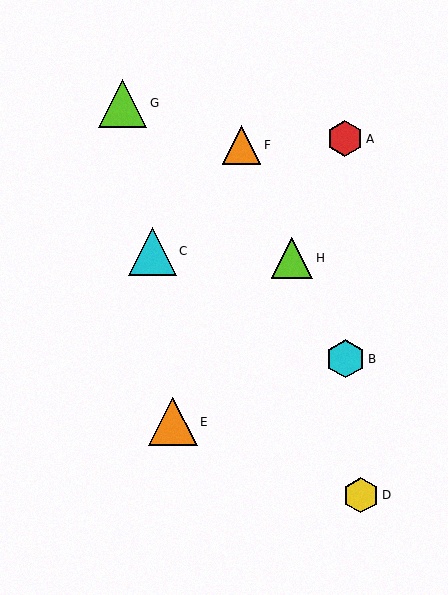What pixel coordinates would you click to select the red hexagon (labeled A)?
Click at (345, 139) to select the red hexagon A.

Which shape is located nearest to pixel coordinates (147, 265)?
The cyan triangle (labeled C) at (152, 251) is nearest to that location.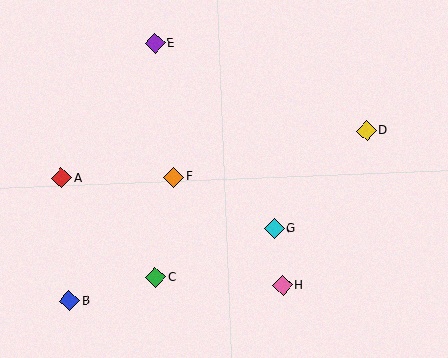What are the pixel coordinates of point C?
Point C is at (156, 278).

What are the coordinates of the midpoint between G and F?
The midpoint between G and F is at (224, 203).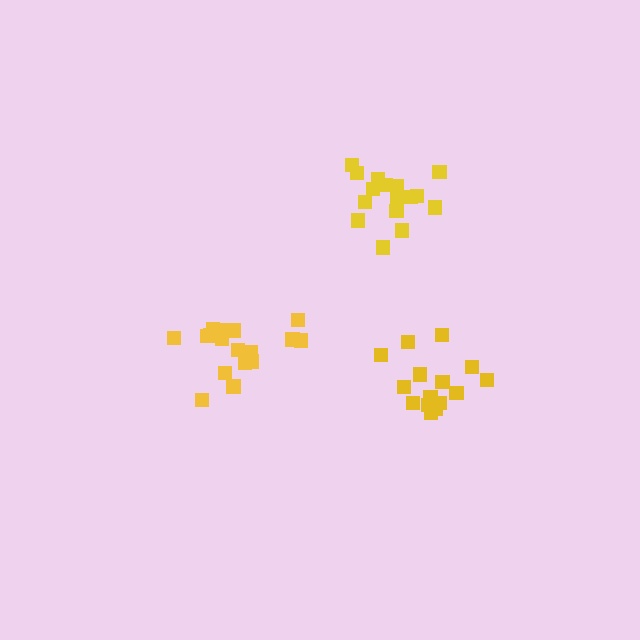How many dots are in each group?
Group 1: 16 dots, Group 2: 15 dots, Group 3: 17 dots (48 total).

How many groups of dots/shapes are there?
There are 3 groups.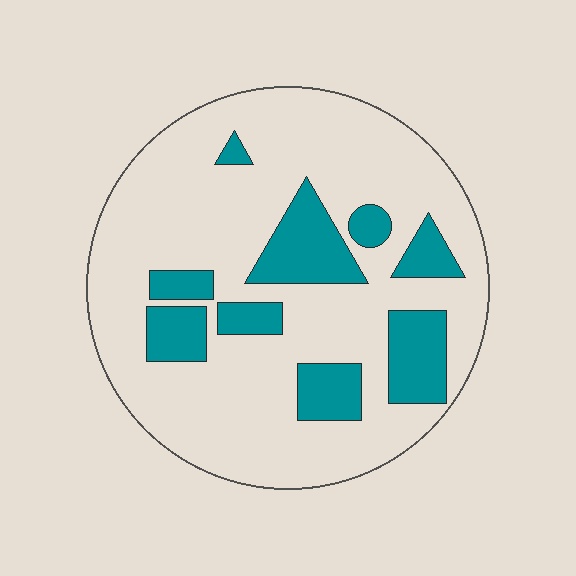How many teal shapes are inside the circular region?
9.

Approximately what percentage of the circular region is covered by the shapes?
Approximately 20%.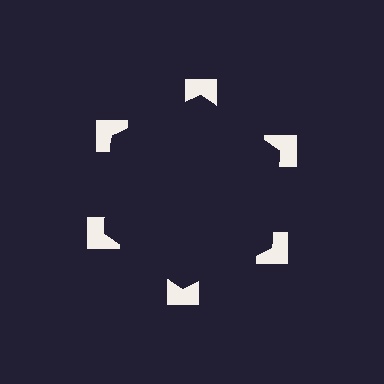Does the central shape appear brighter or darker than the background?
It typically appears slightly darker than the background, even though no actual brightness change is drawn.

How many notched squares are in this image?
There are 6 — one at each vertex of the illusory hexagon.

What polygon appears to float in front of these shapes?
An illusory hexagon — its edges are inferred from the aligned wedge cuts in the notched squares, not physically drawn.